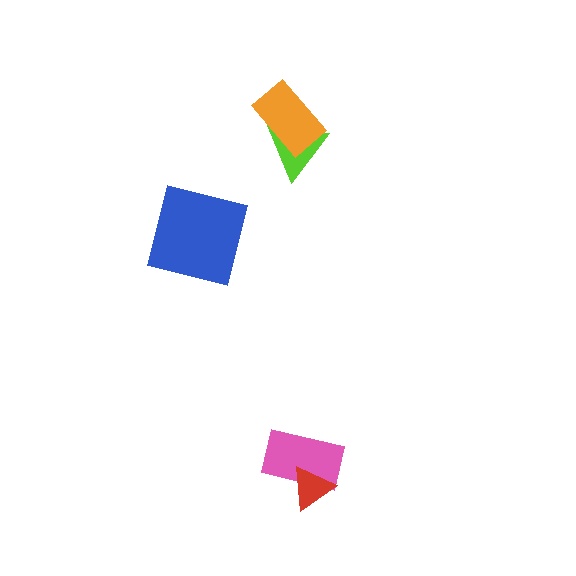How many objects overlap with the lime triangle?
1 object overlaps with the lime triangle.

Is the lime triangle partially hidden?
Yes, it is partially covered by another shape.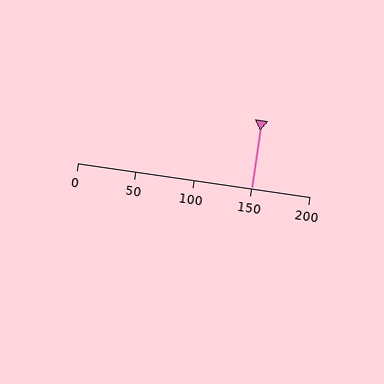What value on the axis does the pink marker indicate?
The marker indicates approximately 150.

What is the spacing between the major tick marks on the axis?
The major ticks are spaced 50 apart.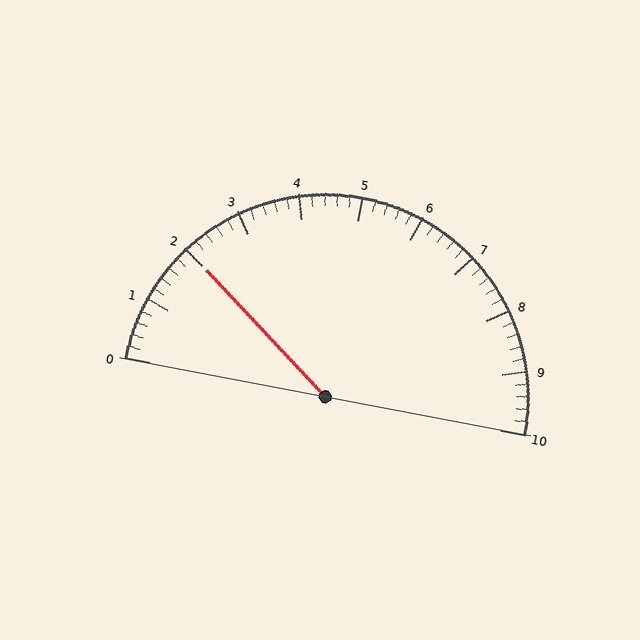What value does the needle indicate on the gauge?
The needle indicates approximately 2.0.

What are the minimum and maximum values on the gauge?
The gauge ranges from 0 to 10.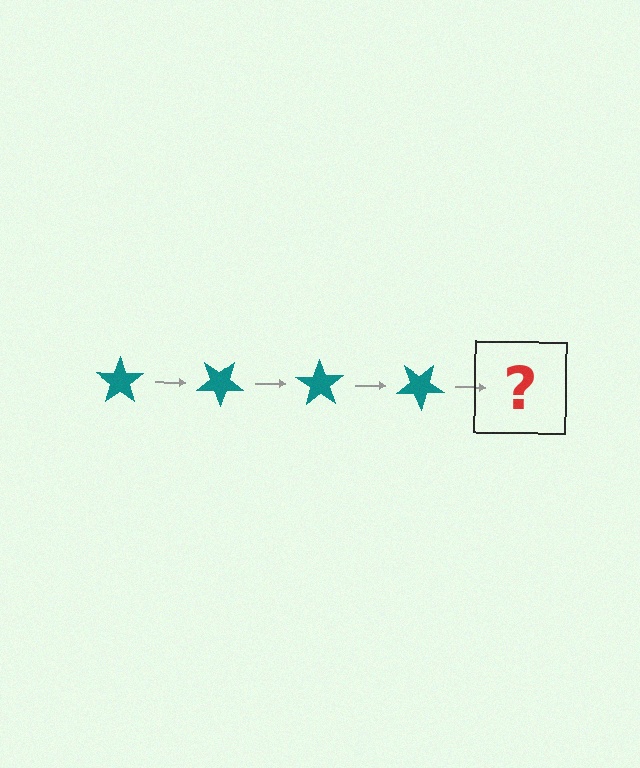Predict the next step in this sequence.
The next step is a teal star rotated 140 degrees.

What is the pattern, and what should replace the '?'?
The pattern is that the star rotates 35 degrees each step. The '?' should be a teal star rotated 140 degrees.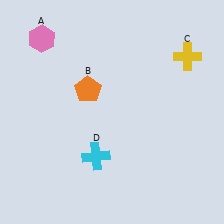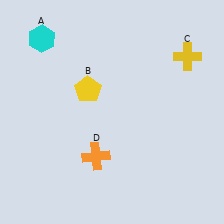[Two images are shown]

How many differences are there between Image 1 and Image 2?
There are 3 differences between the two images.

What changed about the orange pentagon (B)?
In Image 1, B is orange. In Image 2, it changed to yellow.